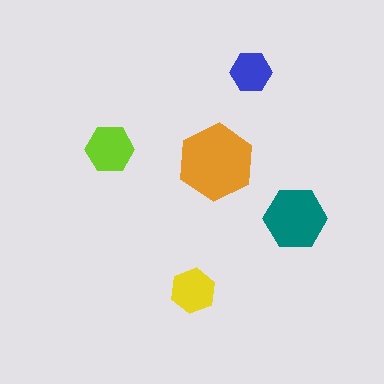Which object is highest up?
The blue hexagon is topmost.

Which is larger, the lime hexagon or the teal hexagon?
The teal one.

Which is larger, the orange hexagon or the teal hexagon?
The orange one.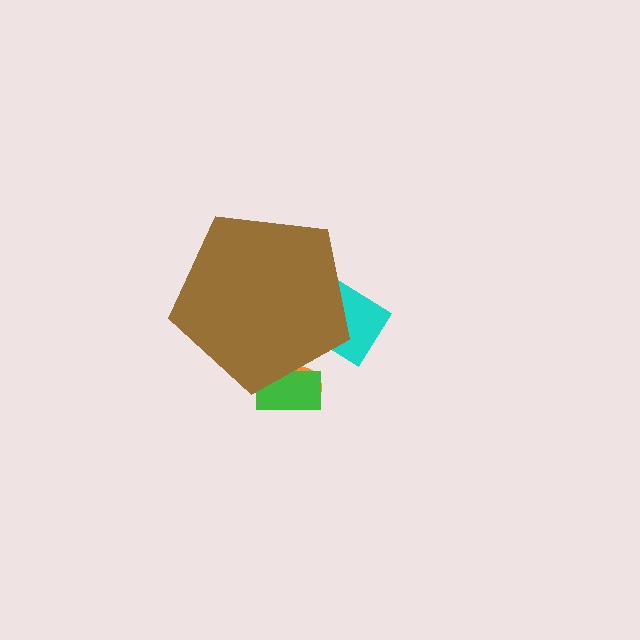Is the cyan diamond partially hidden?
Yes, the cyan diamond is partially hidden behind the brown pentagon.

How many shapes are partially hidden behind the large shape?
3 shapes are partially hidden.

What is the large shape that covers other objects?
A brown pentagon.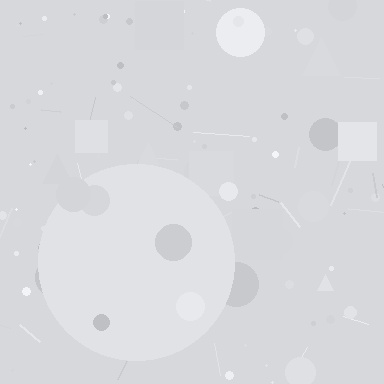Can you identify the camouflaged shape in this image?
The camouflaged shape is a circle.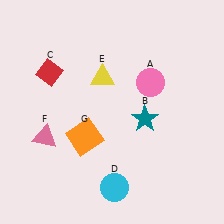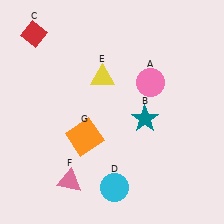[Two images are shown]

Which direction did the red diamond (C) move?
The red diamond (C) moved up.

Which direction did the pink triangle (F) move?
The pink triangle (F) moved down.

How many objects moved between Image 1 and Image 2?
2 objects moved between the two images.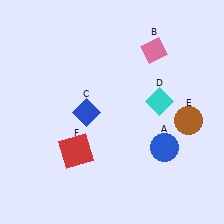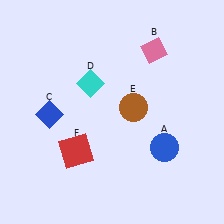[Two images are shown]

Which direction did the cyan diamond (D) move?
The cyan diamond (D) moved left.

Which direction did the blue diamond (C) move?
The blue diamond (C) moved left.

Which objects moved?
The objects that moved are: the blue diamond (C), the cyan diamond (D), the brown circle (E).